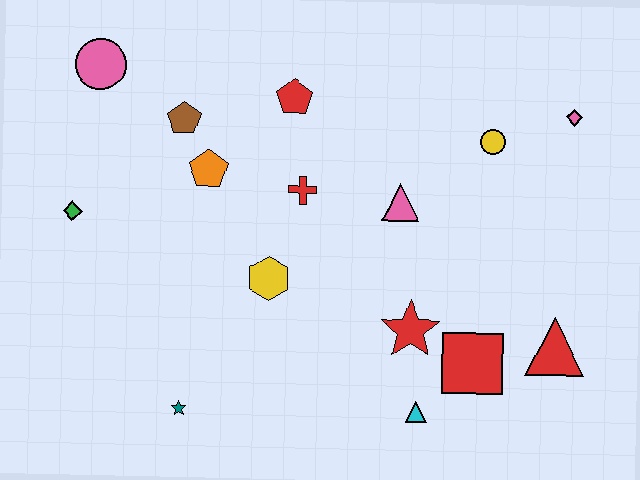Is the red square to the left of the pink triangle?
No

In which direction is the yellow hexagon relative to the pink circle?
The yellow hexagon is below the pink circle.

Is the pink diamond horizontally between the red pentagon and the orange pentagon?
No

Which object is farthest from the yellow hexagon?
The pink diamond is farthest from the yellow hexagon.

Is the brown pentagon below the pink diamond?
Yes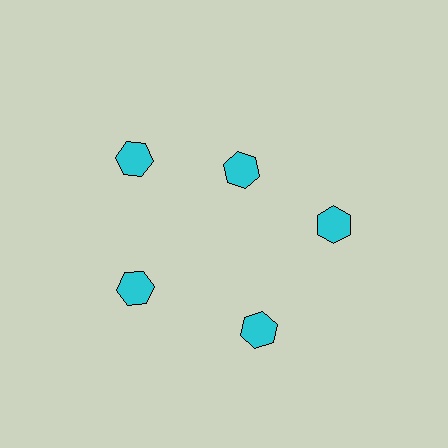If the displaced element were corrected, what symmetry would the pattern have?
It would have 5-fold rotational symmetry — the pattern would map onto itself every 72 degrees.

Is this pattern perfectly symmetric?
No. The 5 cyan hexagons are arranged in a ring, but one element near the 1 o'clock position is pulled inward toward the center, breaking the 5-fold rotational symmetry.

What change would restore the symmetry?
The symmetry would be restored by moving it outward, back onto the ring so that all 5 hexagons sit at equal angles and equal distance from the center.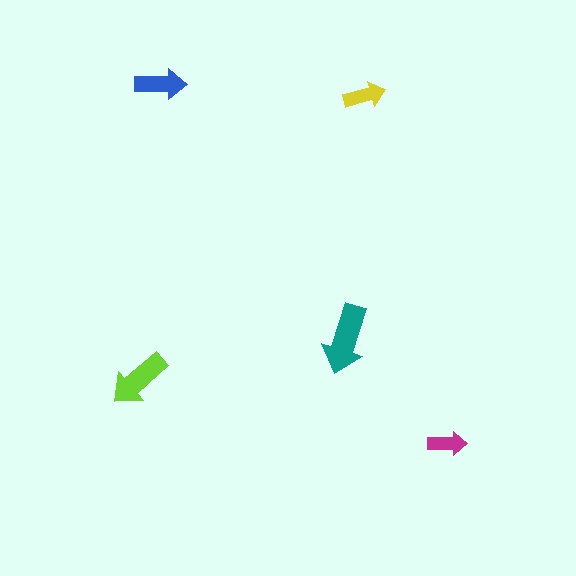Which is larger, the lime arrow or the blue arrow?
The lime one.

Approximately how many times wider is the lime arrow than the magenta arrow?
About 1.5 times wider.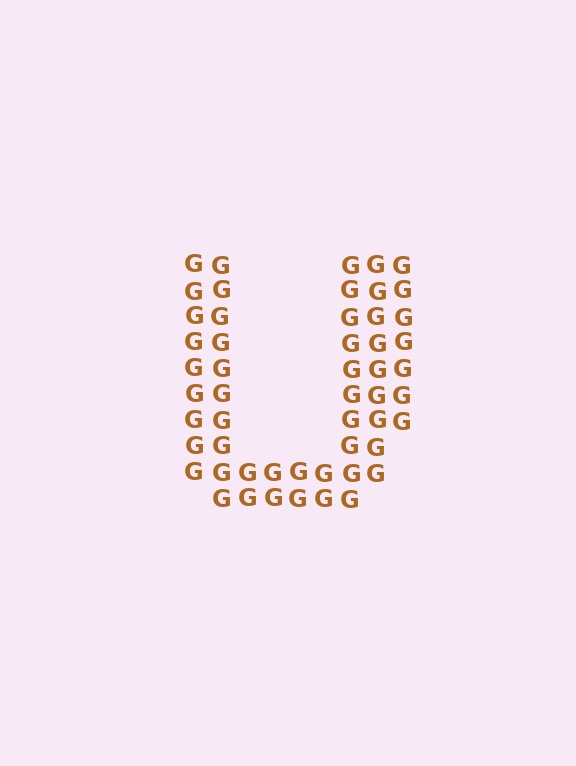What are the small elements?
The small elements are letter G's.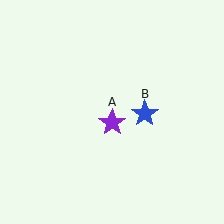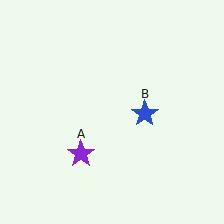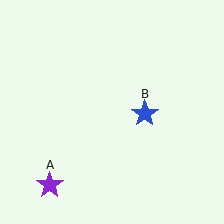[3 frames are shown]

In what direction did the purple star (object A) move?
The purple star (object A) moved down and to the left.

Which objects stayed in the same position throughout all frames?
Blue star (object B) remained stationary.